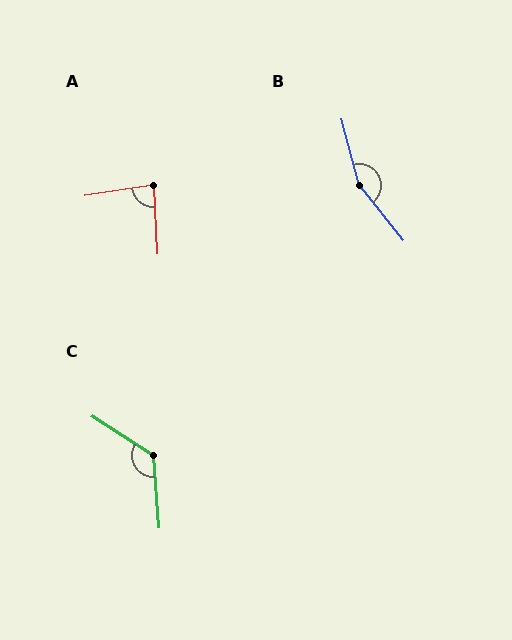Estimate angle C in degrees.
Approximately 127 degrees.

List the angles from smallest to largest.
A (84°), C (127°), B (156°).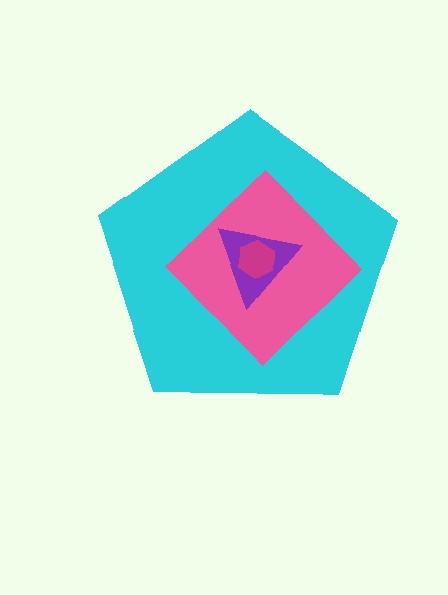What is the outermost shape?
The cyan pentagon.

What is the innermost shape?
The magenta hexagon.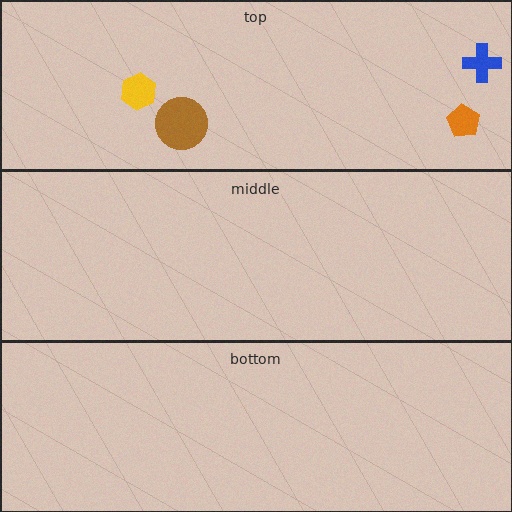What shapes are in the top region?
The orange pentagon, the yellow hexagon, the blue cross, the brown circle.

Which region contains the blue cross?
The top region.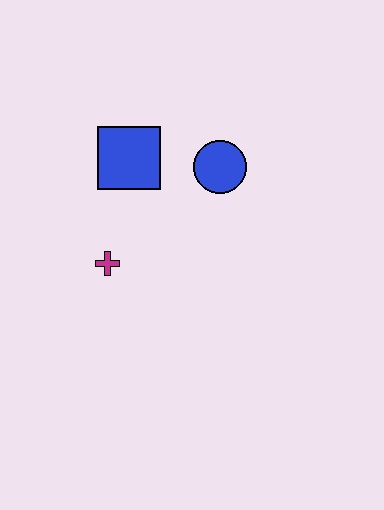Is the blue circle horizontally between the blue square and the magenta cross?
No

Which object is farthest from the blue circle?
The magenta cross is farthest from the blue circle.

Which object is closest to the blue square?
The blue circle is closest to the blue square.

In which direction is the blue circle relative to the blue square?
The blue circle is to the right of the blue square.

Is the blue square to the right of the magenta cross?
Yes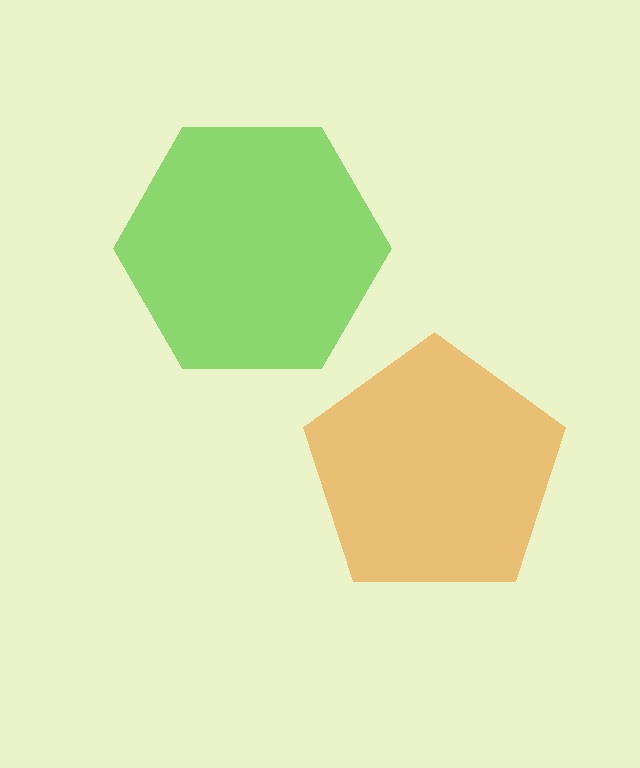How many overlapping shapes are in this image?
There are 2 overlapping shapes in the image.